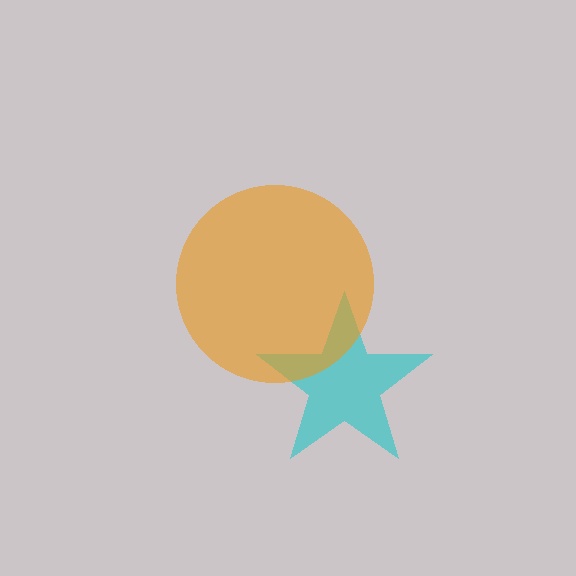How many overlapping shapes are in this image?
There are 2 overlapping shapes in the image.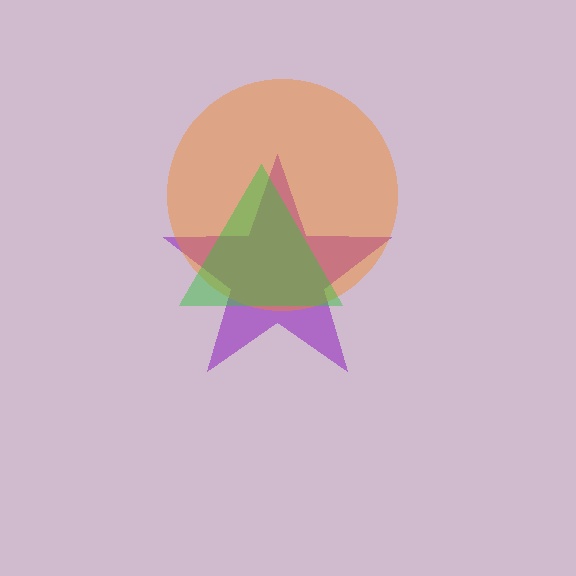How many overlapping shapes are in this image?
There are 3 overlapping shapes in the image.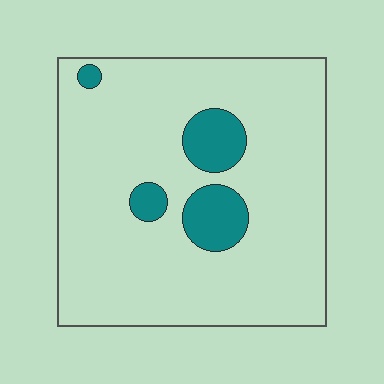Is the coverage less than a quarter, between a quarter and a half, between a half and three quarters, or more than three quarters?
Less than a quarter.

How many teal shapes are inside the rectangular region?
4.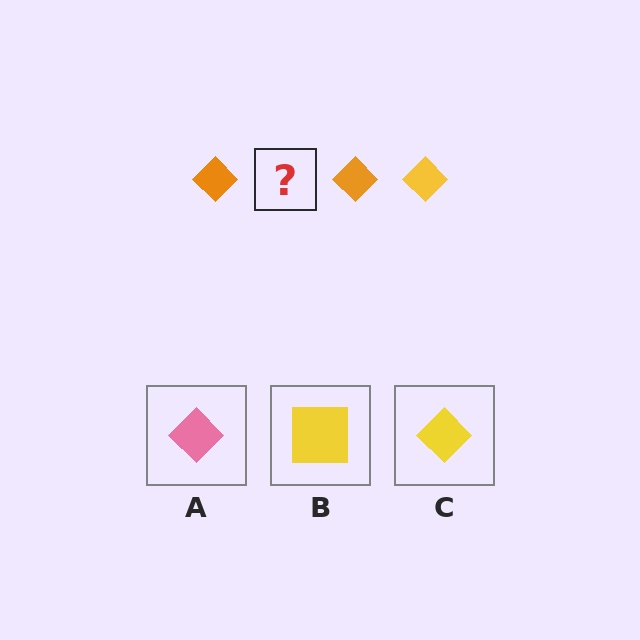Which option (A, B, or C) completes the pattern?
C.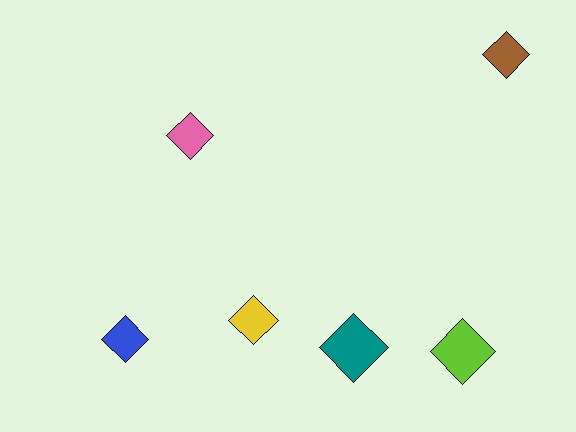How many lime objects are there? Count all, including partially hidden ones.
There is 1 lime object.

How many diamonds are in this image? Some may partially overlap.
There are 6 diamonds.